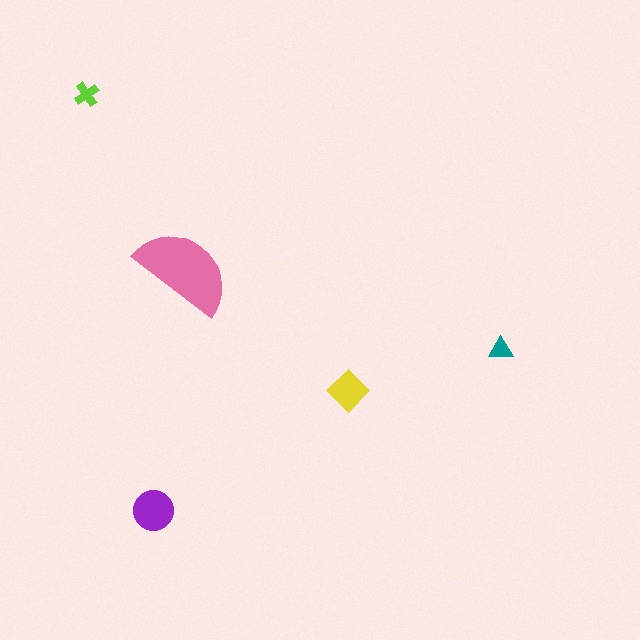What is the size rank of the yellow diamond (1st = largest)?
3rd.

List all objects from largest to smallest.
The pink semicircle, the purple circle, the yellow diamond, the lime cross, the teal triangle.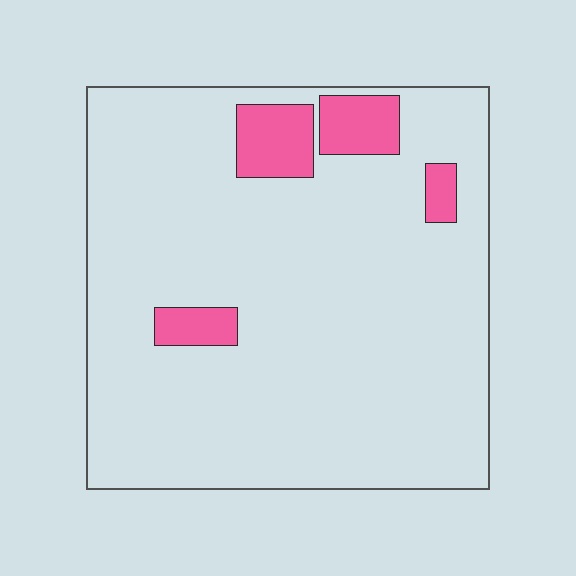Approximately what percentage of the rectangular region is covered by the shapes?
Approximately 10%.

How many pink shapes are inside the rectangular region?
4.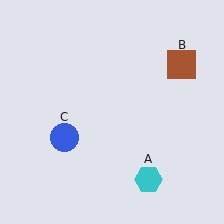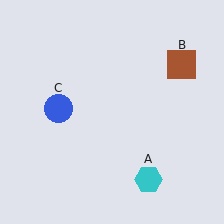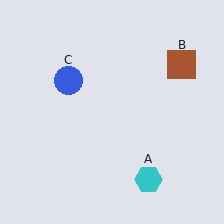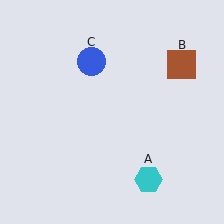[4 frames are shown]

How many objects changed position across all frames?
1 object changed position: blue circle (object C).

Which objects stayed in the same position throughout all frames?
Cyan hexagon (object A) and brown square (object B) remained stationary.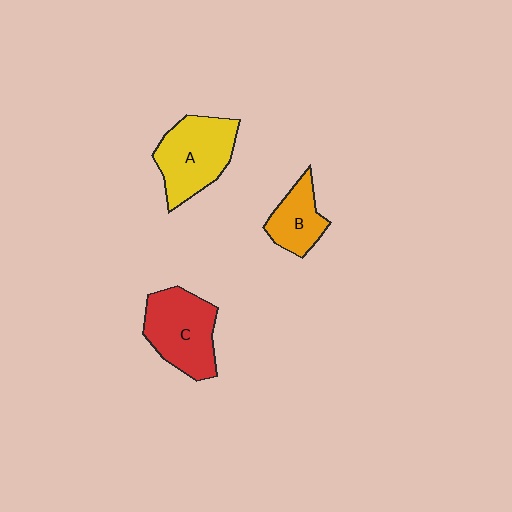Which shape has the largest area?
Shape A (yellow).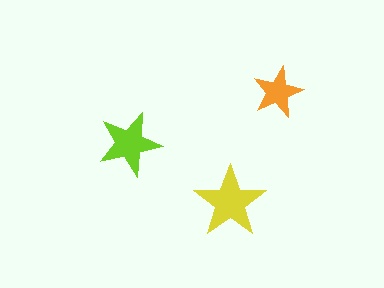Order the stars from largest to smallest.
the yellow one, the lime one, the orange one.